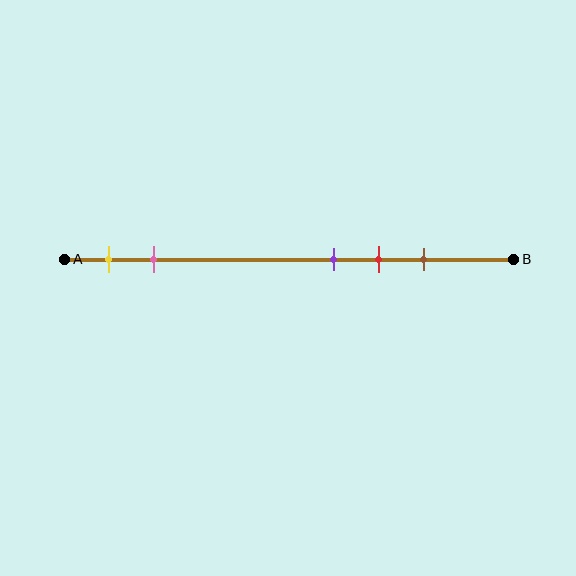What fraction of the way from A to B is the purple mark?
The purple mark is approximately 60% (0.6) of the way from A to B.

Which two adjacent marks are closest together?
The purple and red marks are the closest adjacent pair.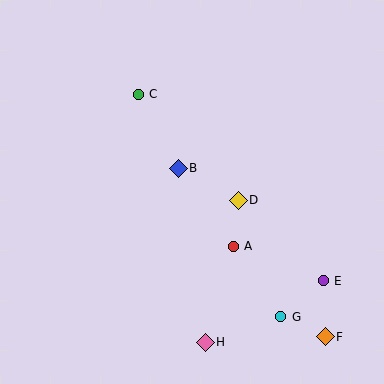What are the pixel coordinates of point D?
Point D is at (238, 200).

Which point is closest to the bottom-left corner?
Point H is closest to the bottom-left corner.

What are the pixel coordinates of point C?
Point C is at (138, 94).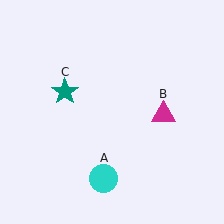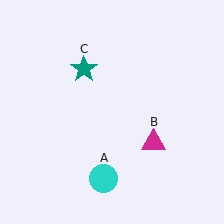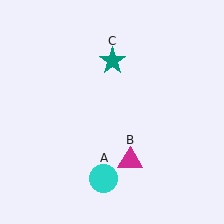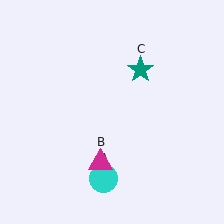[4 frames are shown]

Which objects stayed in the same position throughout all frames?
Cyan circle (object A) remained stationary.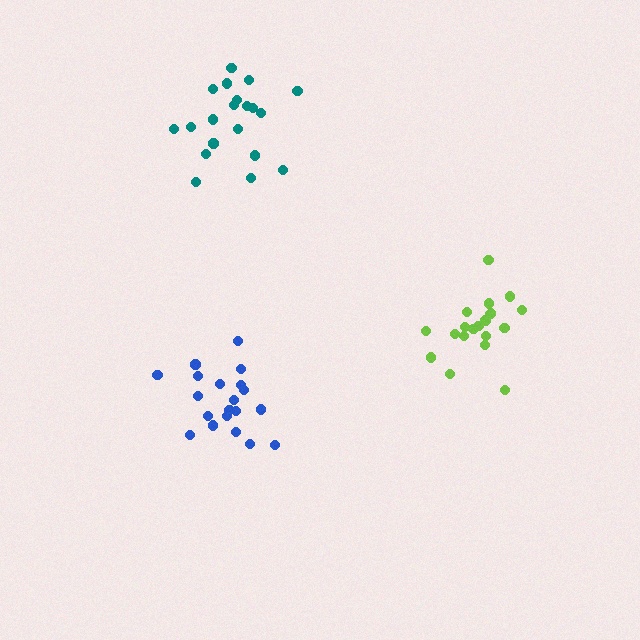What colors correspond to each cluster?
The clusters are colored: blue, lime, teal.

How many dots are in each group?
Group 1: 20 dots, Group 2: 20 dots, Group 3: 20 dots (60 total).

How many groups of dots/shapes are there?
There are 3 groups.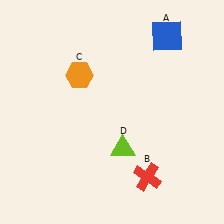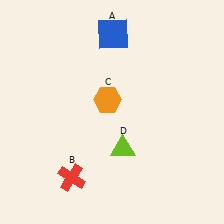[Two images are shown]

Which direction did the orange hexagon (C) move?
The orange hexagon (C) moved right.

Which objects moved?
The objects that moved are: the blue square (A), the red cross (B), the orange hexagon (C).